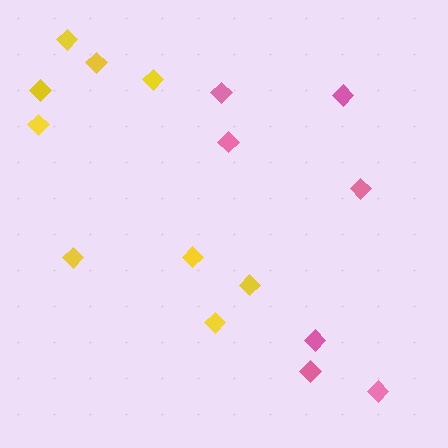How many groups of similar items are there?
There are 2 groups: one group of yellow diamonds (9) and one group of pink diamonds (7).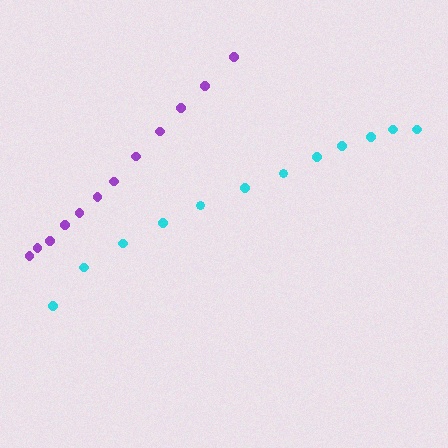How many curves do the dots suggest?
There are 2 distinct paths.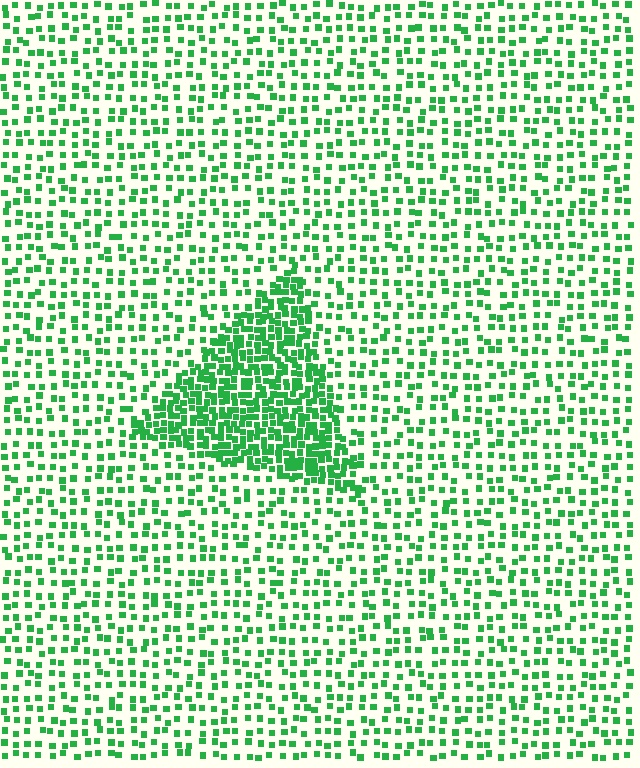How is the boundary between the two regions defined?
The boundary is defined by a change in element density (approximately 2.5x ratio). All elements are the same color, size, and shape.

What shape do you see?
I see a triangle.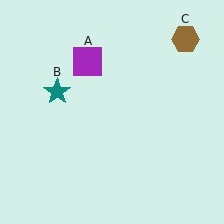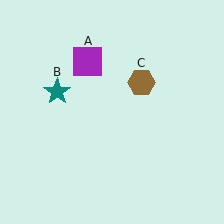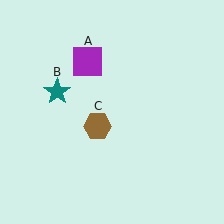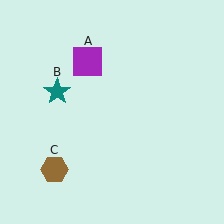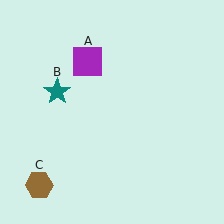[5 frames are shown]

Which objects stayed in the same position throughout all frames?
Purple square (object A) and teal star (object B) remained stationary.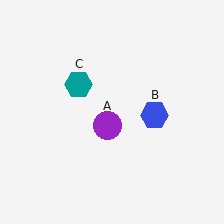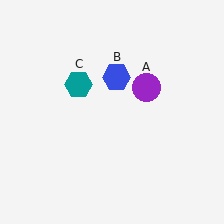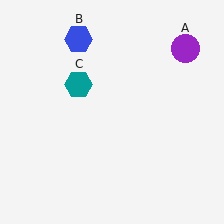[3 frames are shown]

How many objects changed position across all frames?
2 objects changed position: purple circle (object A), blue hexagon (object B).